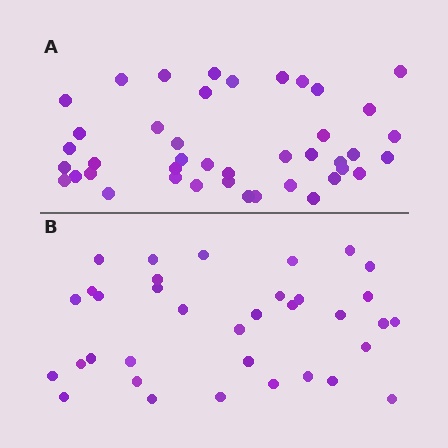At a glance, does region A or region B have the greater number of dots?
Region A (the top region) has more dots.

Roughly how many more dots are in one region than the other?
Region A has roughly 8 or so more dots than region B.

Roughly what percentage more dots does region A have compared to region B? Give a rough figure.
About 20% more.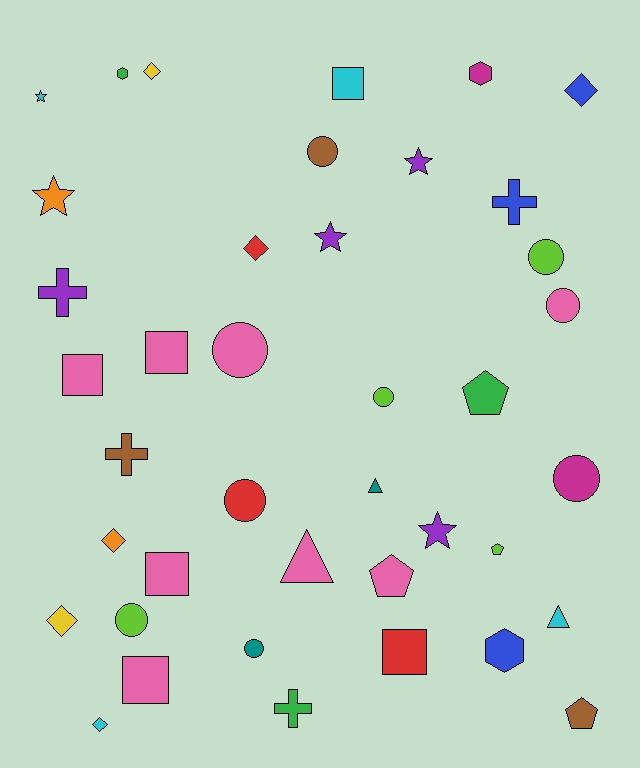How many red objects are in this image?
There are 3 red objects.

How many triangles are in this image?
There are 3 triangles.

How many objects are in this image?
There are 40 objects.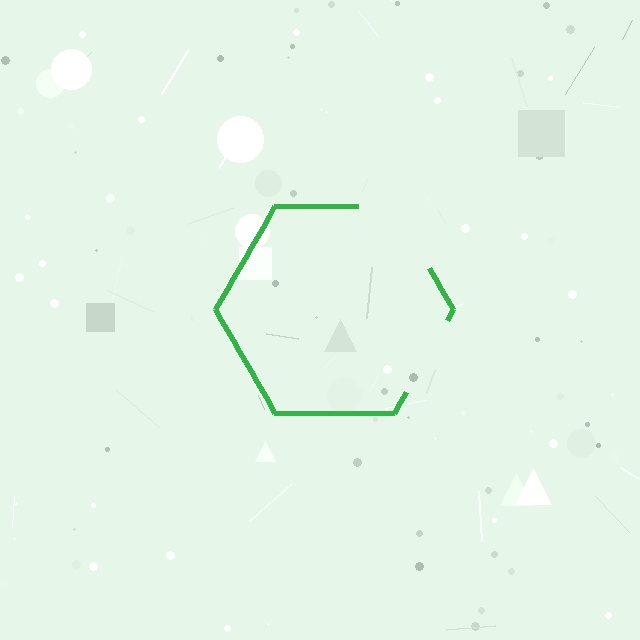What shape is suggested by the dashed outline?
The dashed outline suggests a hexagon.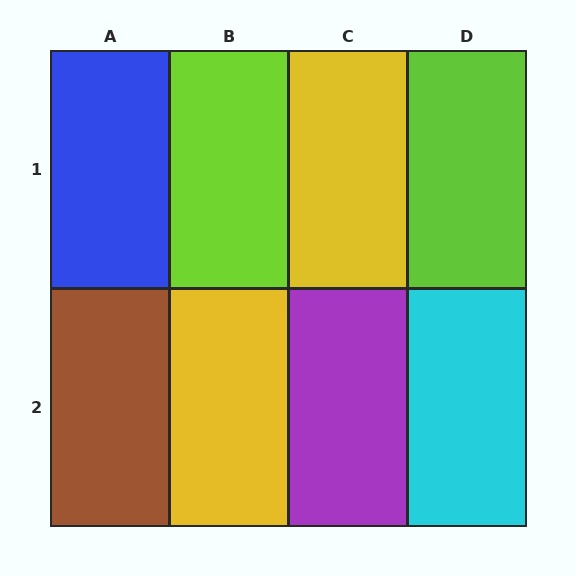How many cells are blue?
1 cell is blue.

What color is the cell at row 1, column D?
Lime.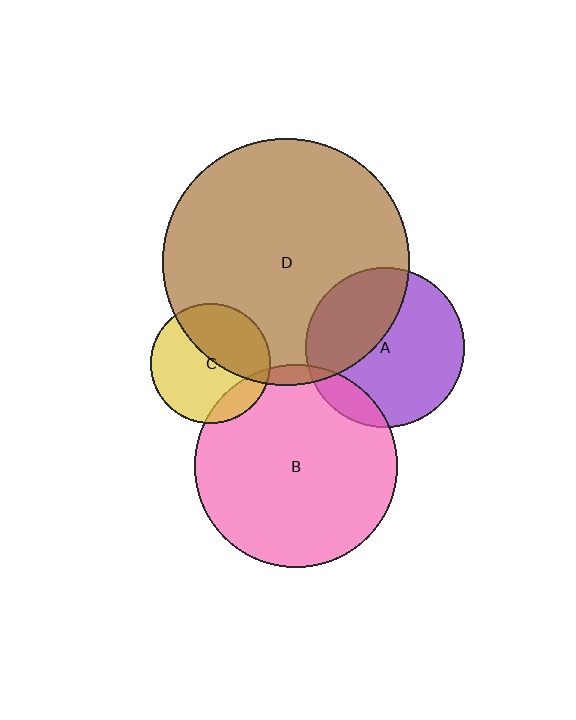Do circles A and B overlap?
Yes.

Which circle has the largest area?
Circle D (brown).